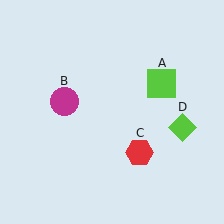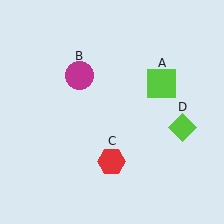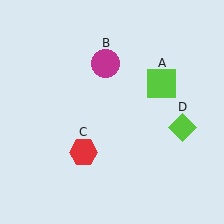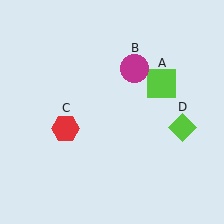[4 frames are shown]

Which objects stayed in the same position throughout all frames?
Lime square (object A) and lime diamond (object D) remained stationary.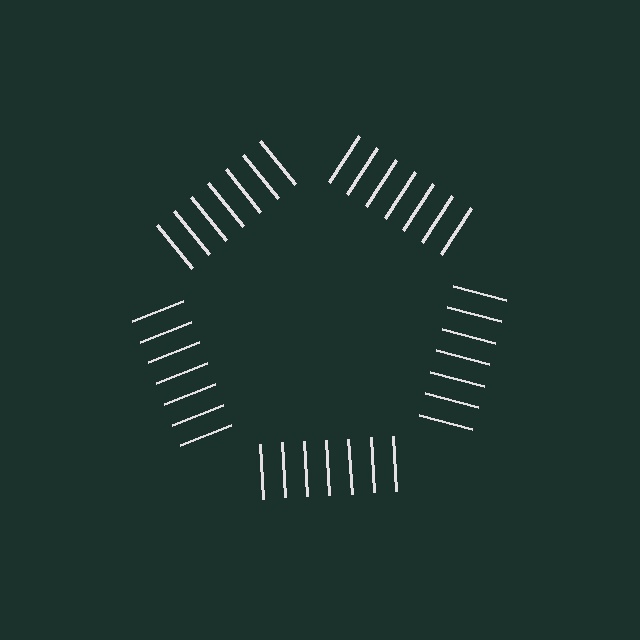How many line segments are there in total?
35 — 7 along each of the 5 edges.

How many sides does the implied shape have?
5 sides — the line-ends trace a pentagon.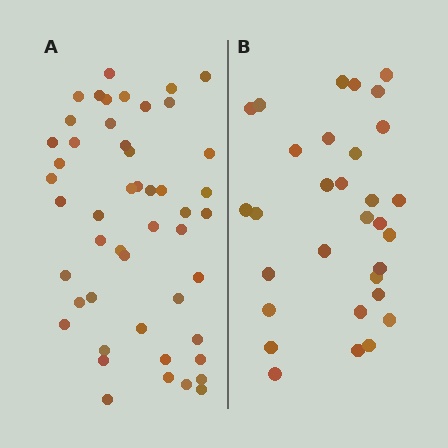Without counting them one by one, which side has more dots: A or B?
Region A (the left region) has more dots.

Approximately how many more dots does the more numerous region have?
Region A has approximately 20 more dots than region B.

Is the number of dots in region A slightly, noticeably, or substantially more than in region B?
Region A has substantially more. The ratio is roughly 1.6 to 1.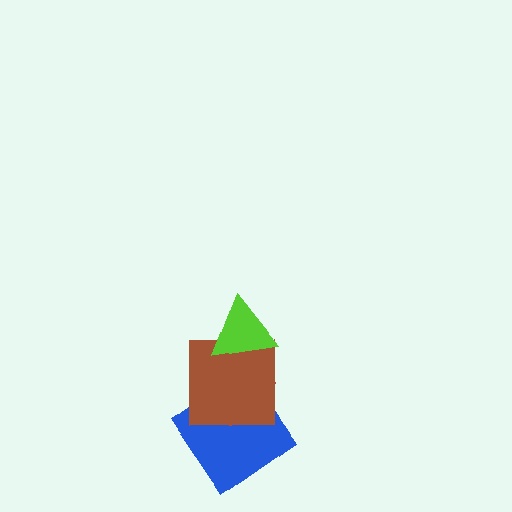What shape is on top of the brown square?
The lime triangle is on top of the brown square.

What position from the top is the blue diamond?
The blue diamond is 3rd from the top.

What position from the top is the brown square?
The brown square is 2nd from the top.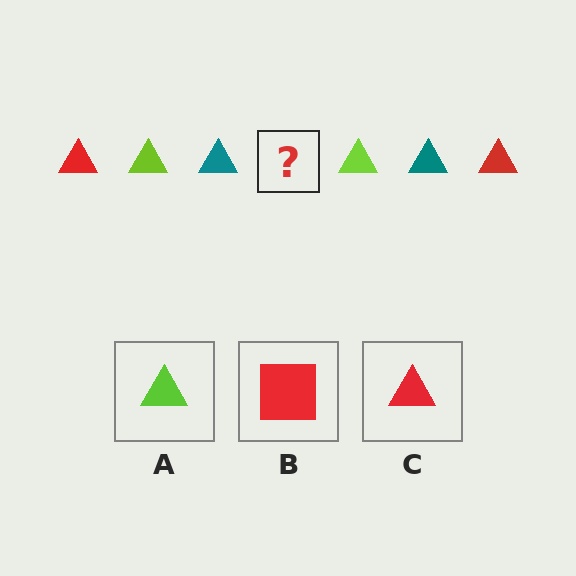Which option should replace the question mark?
Option C.